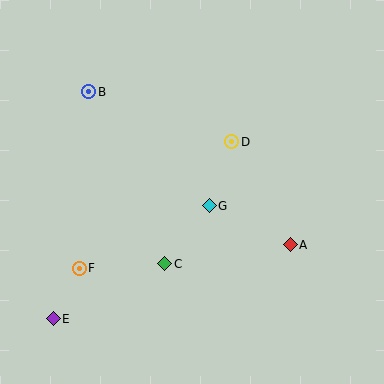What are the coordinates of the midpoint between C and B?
The midpoint between C and B is at (127, 178).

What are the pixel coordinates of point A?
Point A is at (290, 245).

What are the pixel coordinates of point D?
Point D is at (232, 142).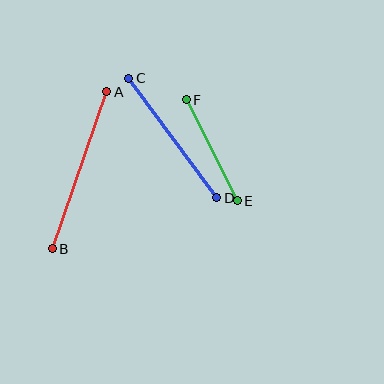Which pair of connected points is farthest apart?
Points A and B are farthest apart.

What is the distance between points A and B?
The distance is approximately 166 pixels.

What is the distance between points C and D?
The distance is approximately 149 pixels.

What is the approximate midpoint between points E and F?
The midpoint is at approximately (212, 150) pixels.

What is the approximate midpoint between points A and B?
The midpoint is at approximately (80, 170) pixels.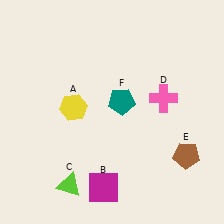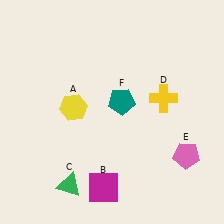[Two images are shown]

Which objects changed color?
C changed from lime to green. D changed from pink to yellow. E changed from brown to pink.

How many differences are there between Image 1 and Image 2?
There are 3 differences between the two images.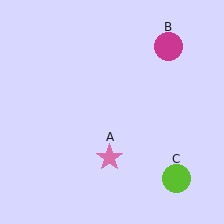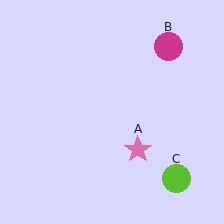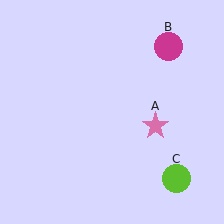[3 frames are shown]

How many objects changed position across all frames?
1 object changed position: pink star (object A).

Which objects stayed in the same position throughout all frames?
Magenta circle (object B) and lime circle (object C) remained stationary.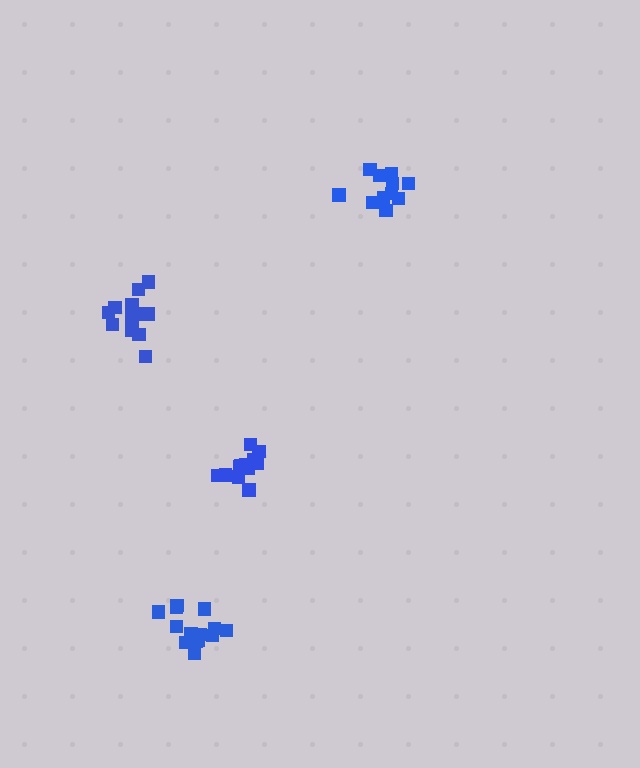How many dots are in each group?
Group 1: 11 dots, Group 2: 14 dots, Group 3: 14 dots, Group 4: 14 dots (53 total).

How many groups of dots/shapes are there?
There are 4 groups.